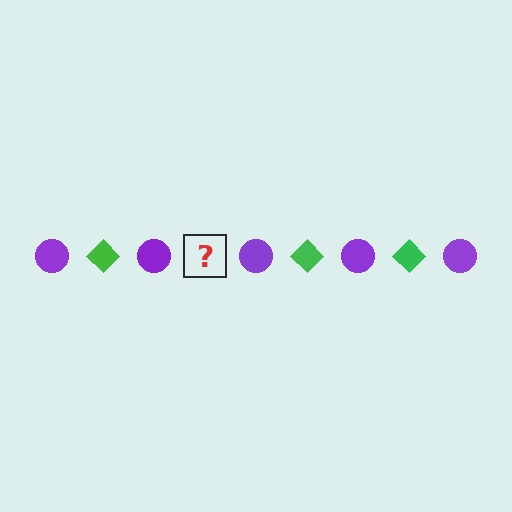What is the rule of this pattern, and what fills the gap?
The rule is that the pattern alternates between purple circle and green diamond. The gap should be filled with a green diamond.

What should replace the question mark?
The question mark should be replaced with a green diamond.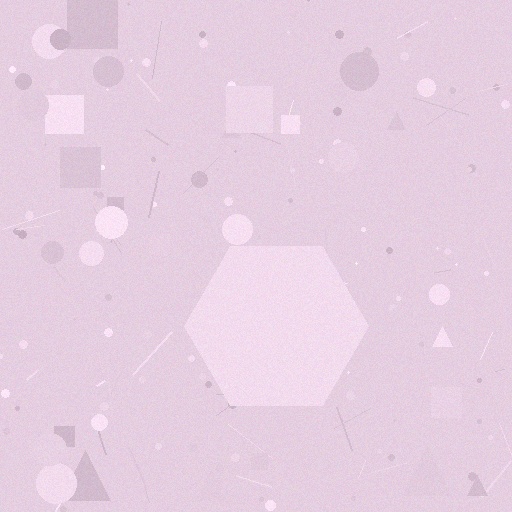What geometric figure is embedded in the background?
A hexagon is embedded in the background.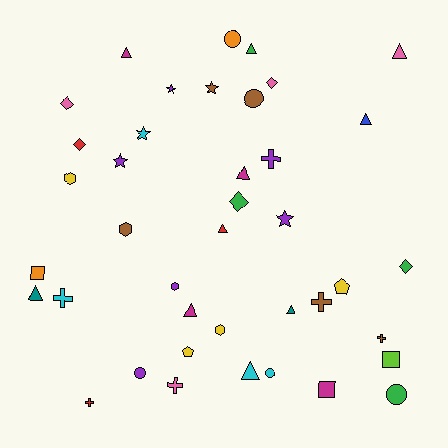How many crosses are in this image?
There are 6 crosses.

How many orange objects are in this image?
There are 2 orange objects.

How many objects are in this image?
There are 40 objects.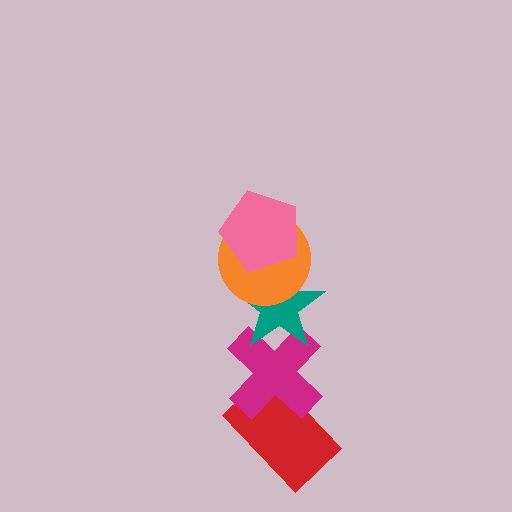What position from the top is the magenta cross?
The magenta cross is 4th from the top.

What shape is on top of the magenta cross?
The teal star is on top of the magenta cross.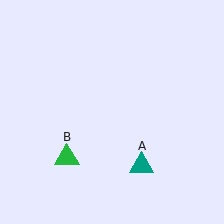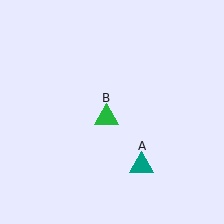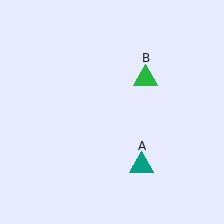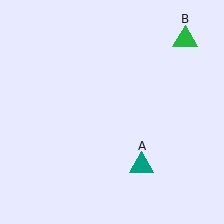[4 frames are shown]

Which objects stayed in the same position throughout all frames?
Teal triangle (object A) remained stationary.